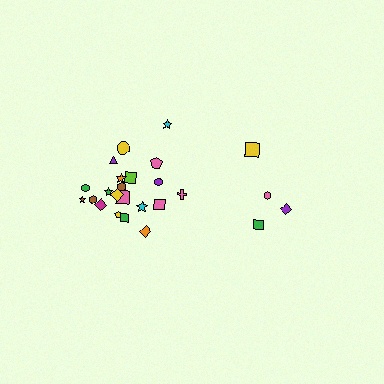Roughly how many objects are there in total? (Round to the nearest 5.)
Roughly 25 objects in total.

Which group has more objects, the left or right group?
The left group.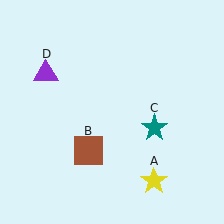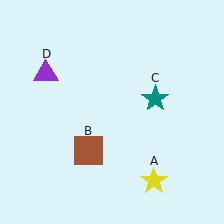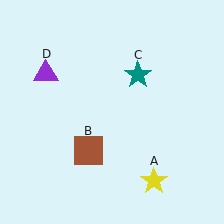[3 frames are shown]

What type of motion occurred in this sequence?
The teal star (object C) rotated counterclockwise around the center of the scene.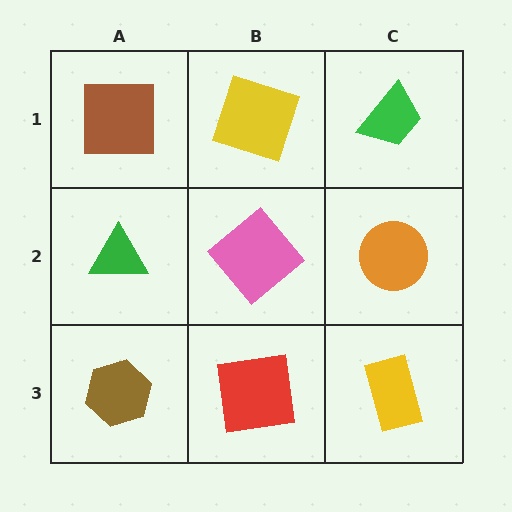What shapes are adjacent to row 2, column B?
A yellow square (row 1, column B), a red square (row 3, column B), a green triangle (row 2, column A), an orange circle (row 2, column C).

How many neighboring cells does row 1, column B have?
3.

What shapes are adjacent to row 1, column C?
An orange circle (row 2, column C), a yellow square (row 1, column B).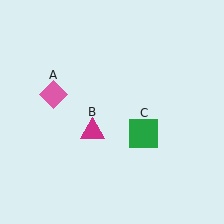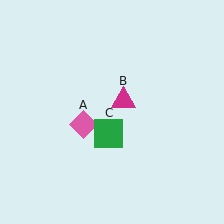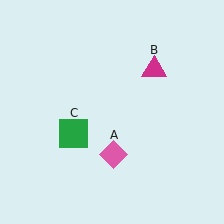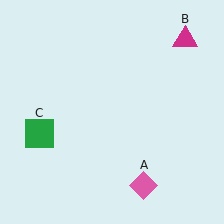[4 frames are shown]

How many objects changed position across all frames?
3 objects changed position: pink diamond (object A), magenta triangle (object B), green square (object C).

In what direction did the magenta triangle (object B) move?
The magenta triangle (object B) moved up and to the right.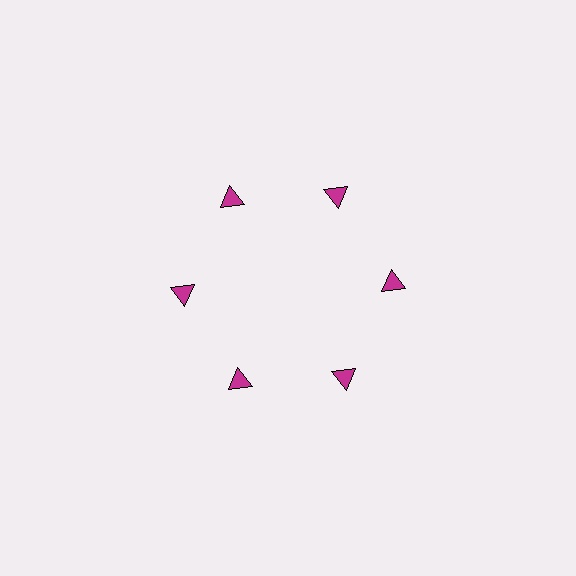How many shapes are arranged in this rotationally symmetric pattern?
There are 6 shapes, arranged in 6 groups of 1.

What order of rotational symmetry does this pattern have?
This pattern has 6-fold rotational symmetry.